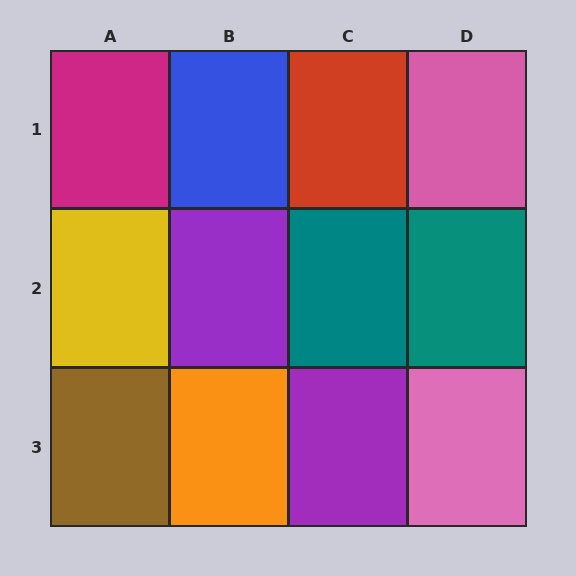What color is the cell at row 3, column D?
Pink.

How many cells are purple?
2 cells are purple.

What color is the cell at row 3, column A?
Brown.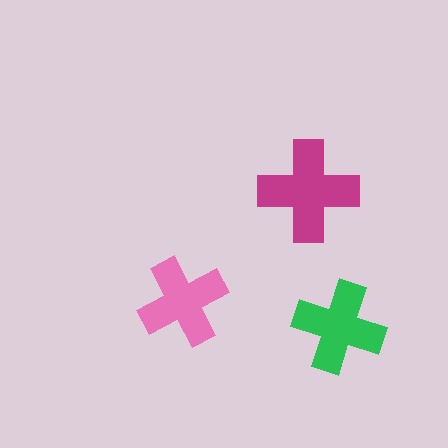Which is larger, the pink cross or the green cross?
The green one.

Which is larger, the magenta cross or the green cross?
The magenta one.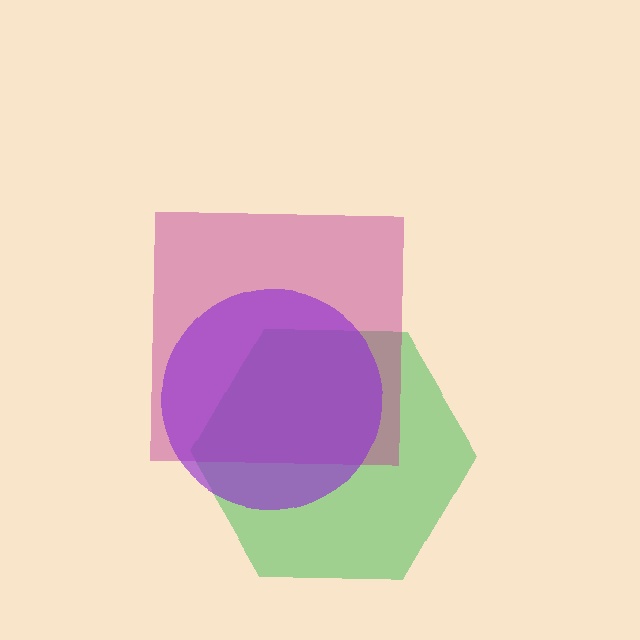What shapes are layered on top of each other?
The layered shapes are: a green hexagon, a magenta square, a purple circle.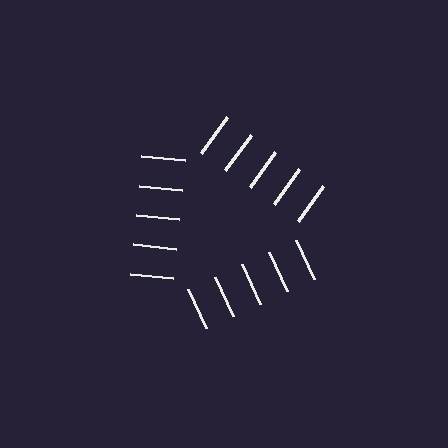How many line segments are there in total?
15 — 5 along each of the 3 edges.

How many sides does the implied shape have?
3 sides — the line-ends trace a triangle.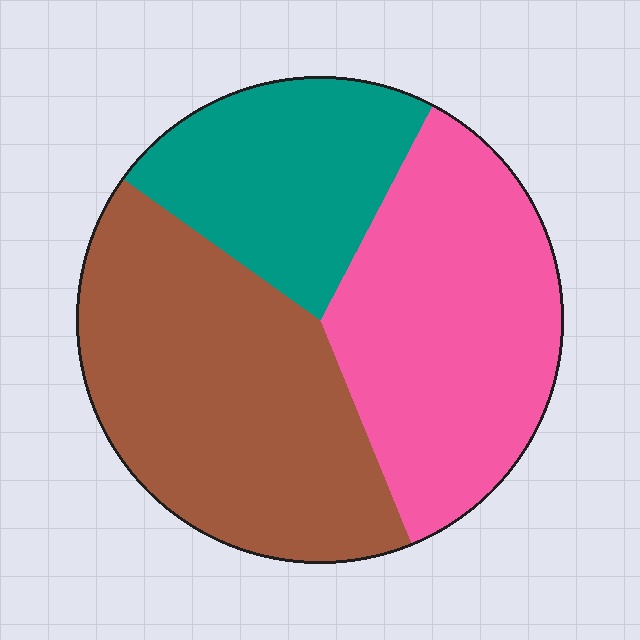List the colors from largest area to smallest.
From largest to smallest: brown, pink, teal.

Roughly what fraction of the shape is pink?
Pink covers 36% of the shape.